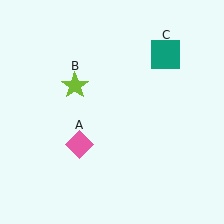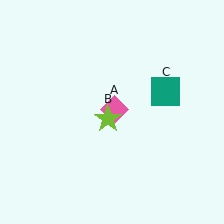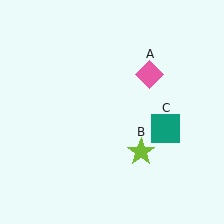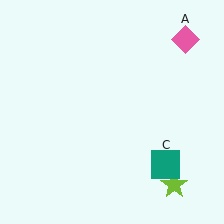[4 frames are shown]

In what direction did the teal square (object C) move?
The teal square (object C) moved down.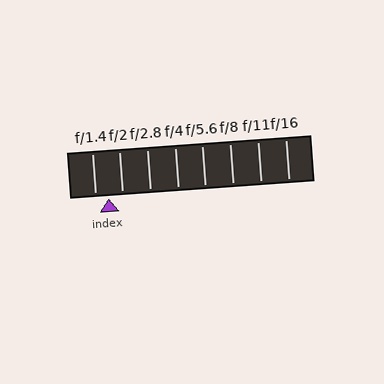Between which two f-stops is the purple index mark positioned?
The index mark is between f/1.4 and f/2.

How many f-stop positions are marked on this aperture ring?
There are 8 f-stop positions marked.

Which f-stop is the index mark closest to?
The index mark is closest to f/1.4.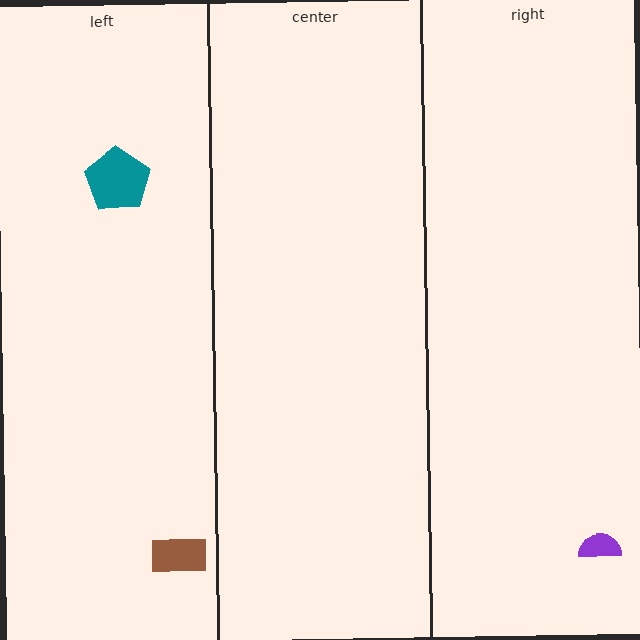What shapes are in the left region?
The teal pentagon, the brown rectangle.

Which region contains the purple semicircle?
The right region.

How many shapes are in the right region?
1.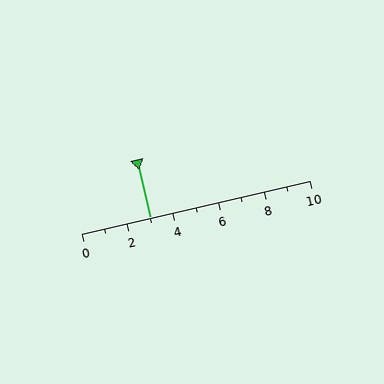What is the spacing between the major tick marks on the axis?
The major ticks are spaced 2 apart.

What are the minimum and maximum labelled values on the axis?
The axis runs from 0 to 10.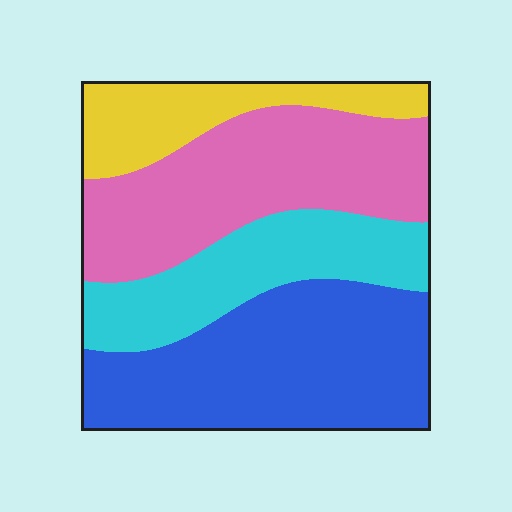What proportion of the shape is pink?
Pink takes up about one third (1/3) of the shape.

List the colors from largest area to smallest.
From largest to smallest: blue, pink, cyan, yellow.